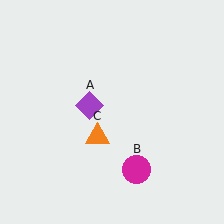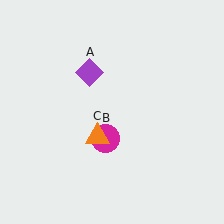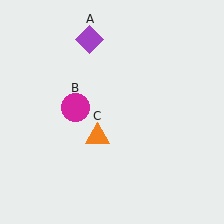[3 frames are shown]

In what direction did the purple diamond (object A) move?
The purple diamond (object A) moved up.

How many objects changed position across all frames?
2 objects changed position: purple diamond (object A), magenta circle (object B).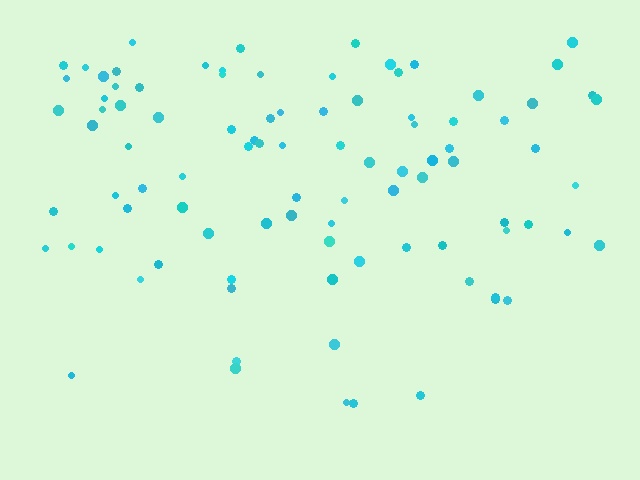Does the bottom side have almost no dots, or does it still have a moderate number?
Still a moderate number, just noticeably fewer than the top.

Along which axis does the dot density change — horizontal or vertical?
Vertical.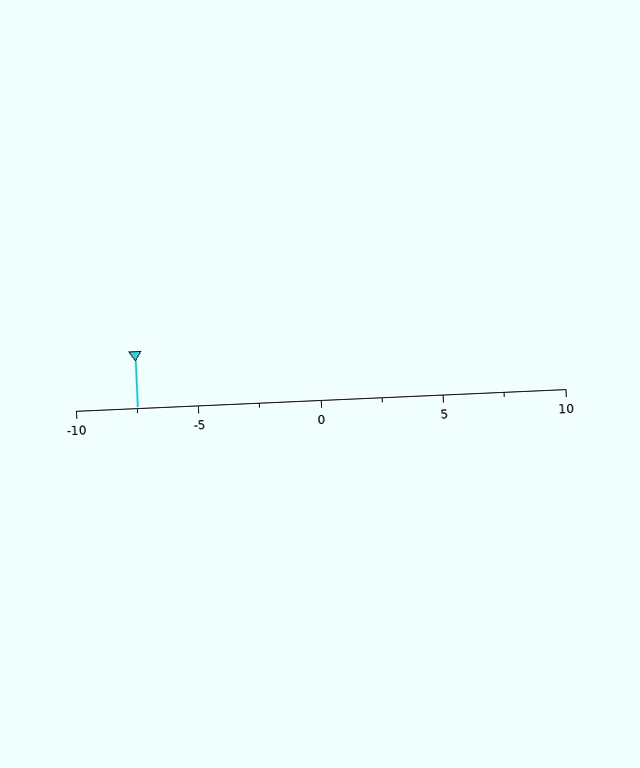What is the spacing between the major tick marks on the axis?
The major ticks are spaced 5 apart.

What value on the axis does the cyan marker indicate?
The marker indicates approximately -7.5.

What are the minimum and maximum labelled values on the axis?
The axis runs from -10 to 10.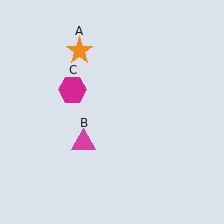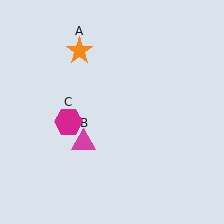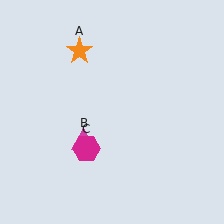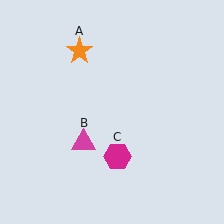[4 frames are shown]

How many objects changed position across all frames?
1 object changed position: magenta hexagon (object C).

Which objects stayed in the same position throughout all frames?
Orange star (object A) and magenta triangle (object B) remained stationary.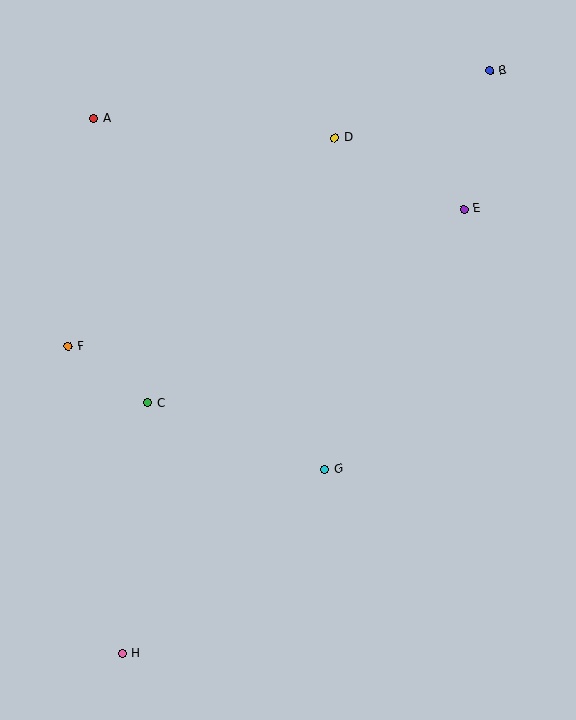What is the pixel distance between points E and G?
The distance between E and G is 295 pixels.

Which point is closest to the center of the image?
Point G at (325, 469) is closest to the center.